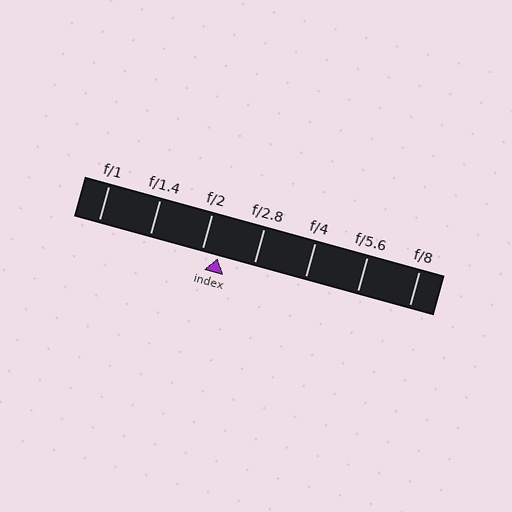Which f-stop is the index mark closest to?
The index mark is closest to f/2.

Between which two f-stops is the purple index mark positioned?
The index mark is between f/2 and f/2.8.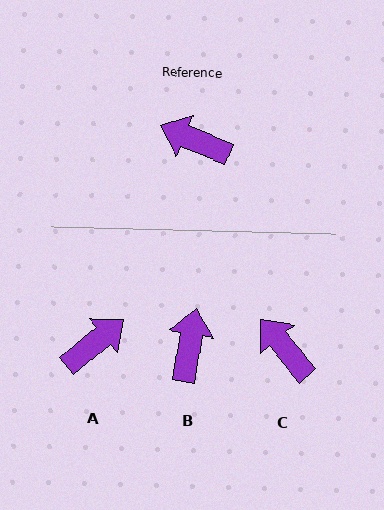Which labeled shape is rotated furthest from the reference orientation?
A, about 119 degrees away.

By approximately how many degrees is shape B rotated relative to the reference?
Approximately 78 degrees clockwise.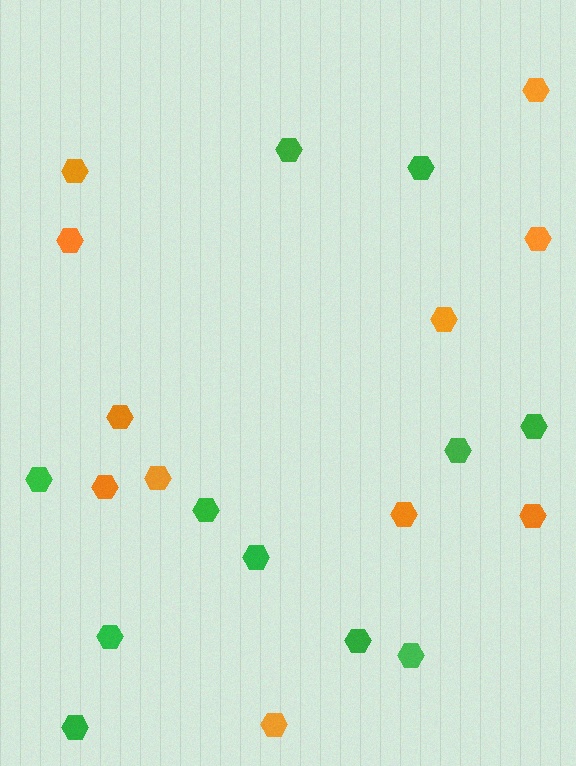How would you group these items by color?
There are 2 groups: one group of orange hexagons (11) and one group of green hexagons (11).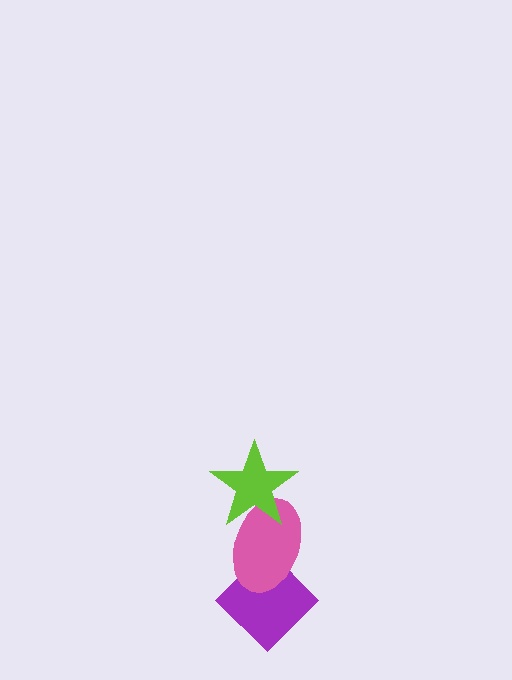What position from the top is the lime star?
The lime star is 1st from the top.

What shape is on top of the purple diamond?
The pink ellipse is on top of the purple diamond.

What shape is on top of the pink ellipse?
The lime star is on top of the pink ellipse.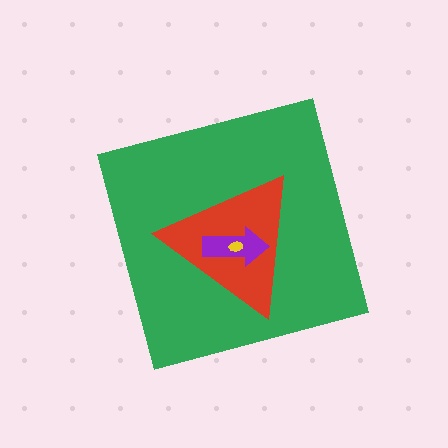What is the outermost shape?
The green square.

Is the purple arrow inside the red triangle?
Yes.